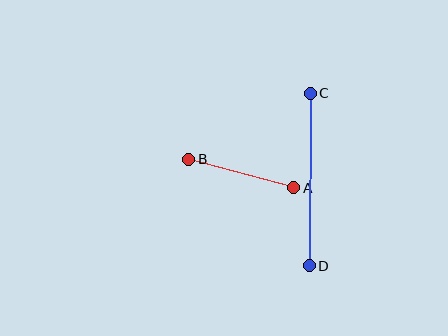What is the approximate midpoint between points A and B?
The midpoint is at approximately (241, 174) pixels.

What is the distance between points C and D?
The distance is approximately 172 pixels.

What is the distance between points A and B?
The distance is approximately 109 pixels.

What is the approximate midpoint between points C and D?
The midpoint is at approximately (310, 179) pixels.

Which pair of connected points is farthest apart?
Points C and D are farthest apart.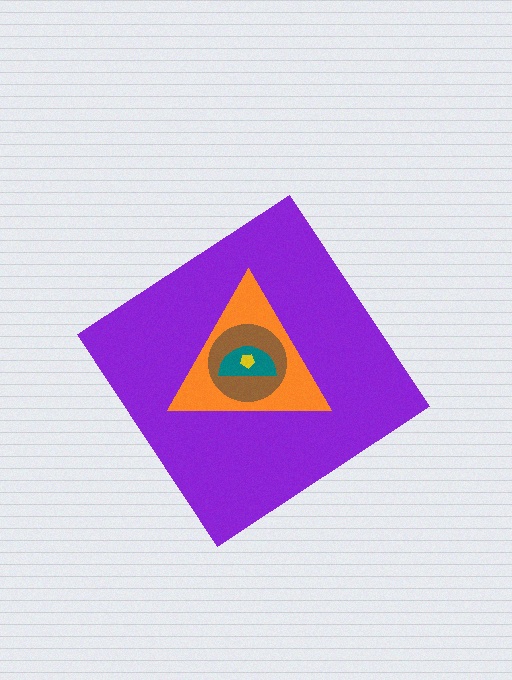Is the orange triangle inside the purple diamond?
Yes.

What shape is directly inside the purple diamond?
The orange triangle.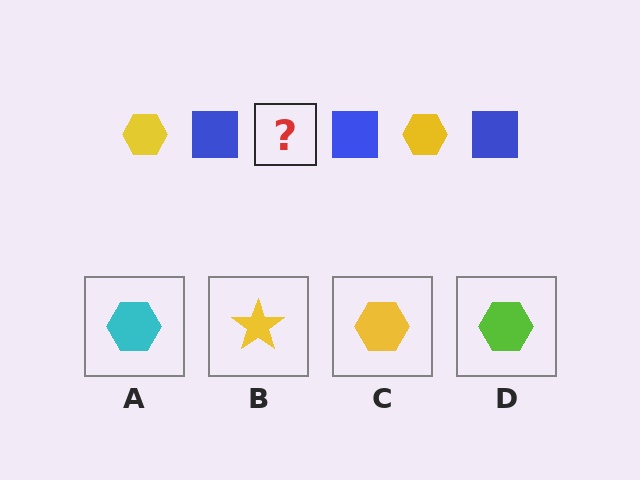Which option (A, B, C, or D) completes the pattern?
C.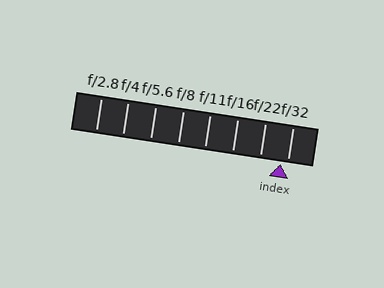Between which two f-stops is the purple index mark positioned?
The index mark is between f/22 and f/32.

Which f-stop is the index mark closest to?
The index mark is closest to f/32.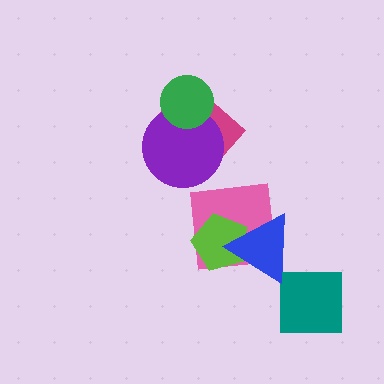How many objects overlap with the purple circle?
2 objects overlap with the purple circle.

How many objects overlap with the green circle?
2 objects overlap with the green circle.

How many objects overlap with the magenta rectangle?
2 objects overlap with the magenta rectangle.